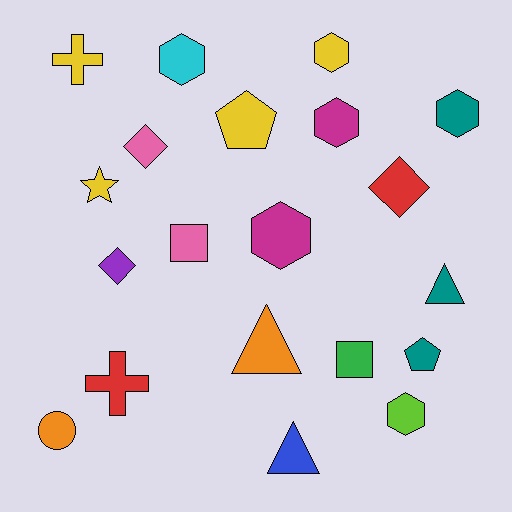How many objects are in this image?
There are 20 objects.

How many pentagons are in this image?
There are 2 pentagons.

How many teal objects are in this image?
There are 3 teal objects.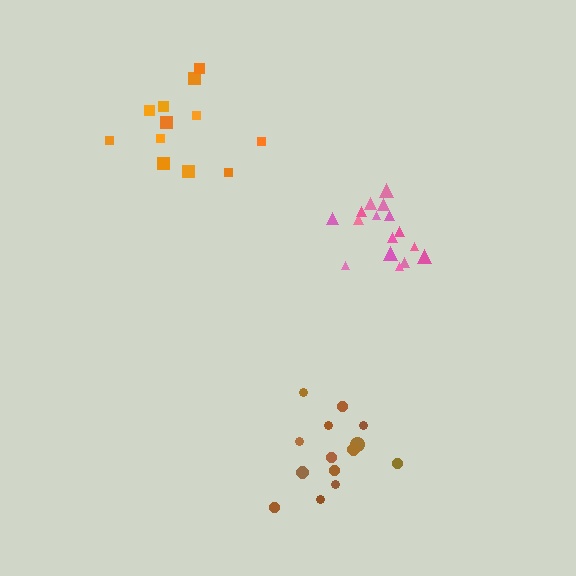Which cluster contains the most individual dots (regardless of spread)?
Pink (16).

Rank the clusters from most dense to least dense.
pink, brown, orange.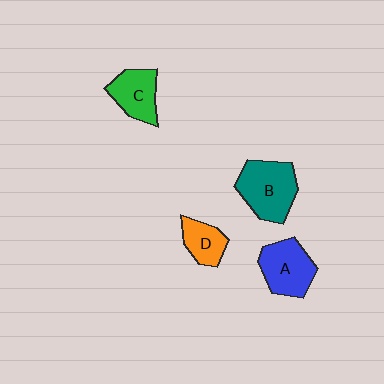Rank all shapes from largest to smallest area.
From largest to smallest: B (teal), A (blue), C (green), D (orange).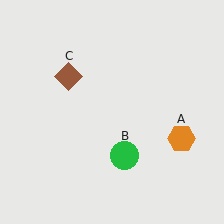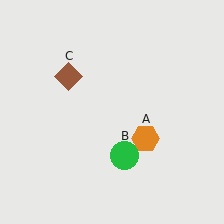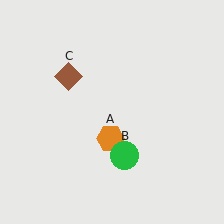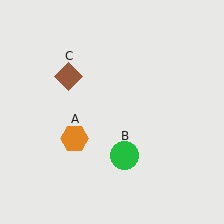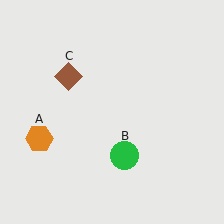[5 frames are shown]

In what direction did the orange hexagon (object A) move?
The orange hexagon (object A) moved left.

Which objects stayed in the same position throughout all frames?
Green circle (object B) and brown diamond (object C) remained stationary.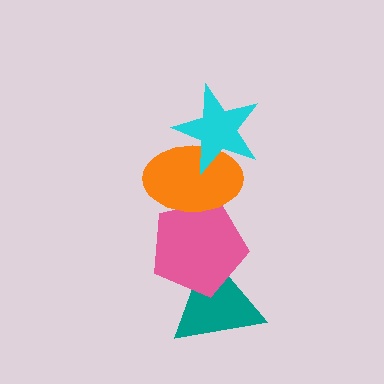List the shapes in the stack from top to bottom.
From top to bottom: the cyan star, the orange ellipse, the pink pentagon, the teal triangle.